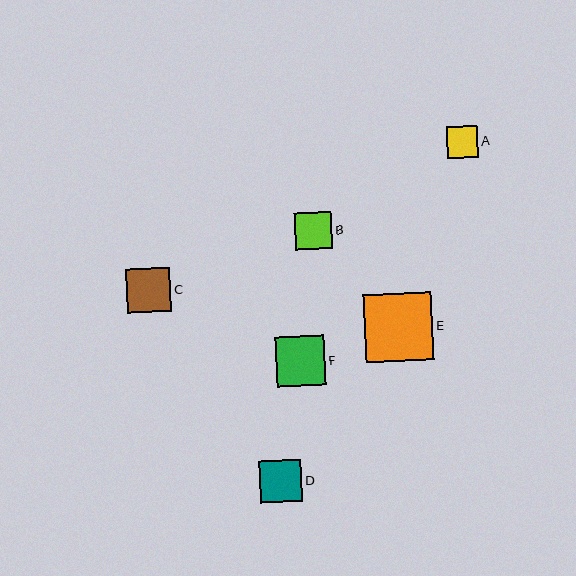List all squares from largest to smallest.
From largest to smallest: E, F, C, D, B, A.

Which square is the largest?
Square E is the largest with a size of approximately 69 pixels.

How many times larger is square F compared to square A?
Square F is approximately 1.6 times the size of square A.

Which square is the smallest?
Square A is the smallest with a size of approximately 32 pixels.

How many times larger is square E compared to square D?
Square E is approximately 1.6 times the size of square D.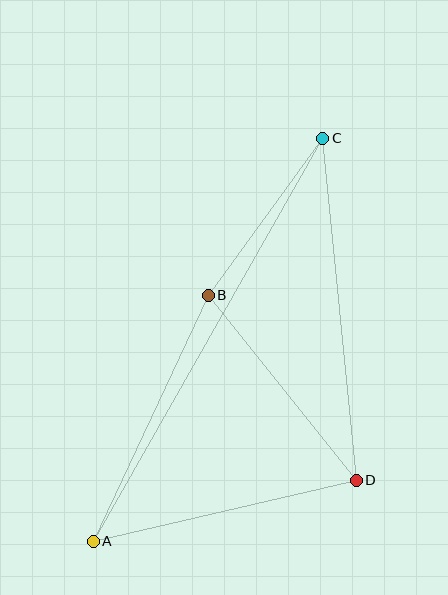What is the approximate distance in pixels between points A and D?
The distance between A and D is approximately 270 pixels.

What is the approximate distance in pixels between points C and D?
The distance between C and D is approximately 343 pixels.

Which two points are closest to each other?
Points B and C are closest to each other.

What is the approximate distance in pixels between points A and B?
The distance between A and B is approximately 272 pixels.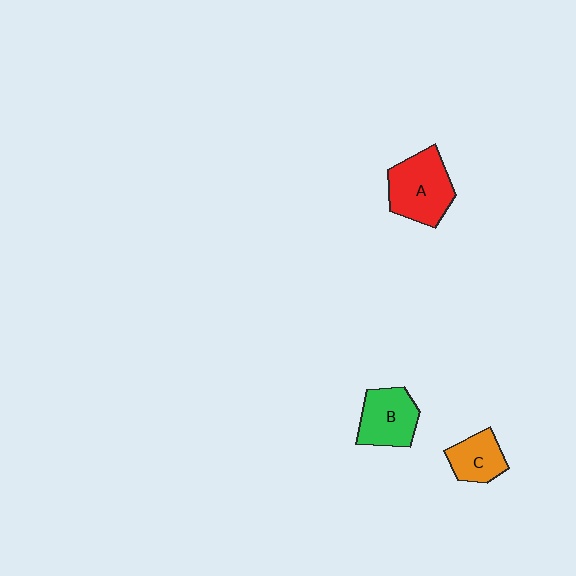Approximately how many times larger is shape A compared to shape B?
Approximately 1.2 times.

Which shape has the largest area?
Shape A (red).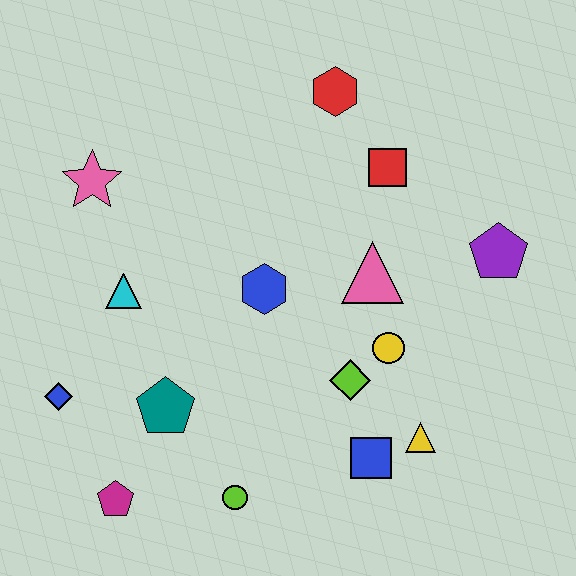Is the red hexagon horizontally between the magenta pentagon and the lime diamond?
Yes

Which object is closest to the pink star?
The cyan triangle is closest to the pink star.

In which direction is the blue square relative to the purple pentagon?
The blue square is below the purple pentagon.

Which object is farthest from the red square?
The magenta pentagon is farthest from the red square.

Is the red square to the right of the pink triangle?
Yes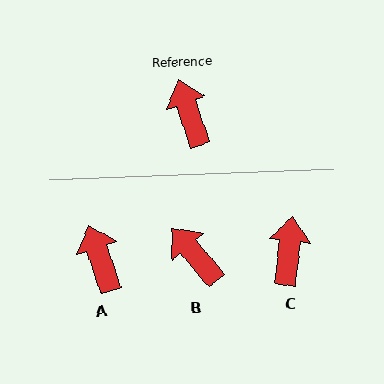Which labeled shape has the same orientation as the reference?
A.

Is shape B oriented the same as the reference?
No, it is off by about 22 degrees.